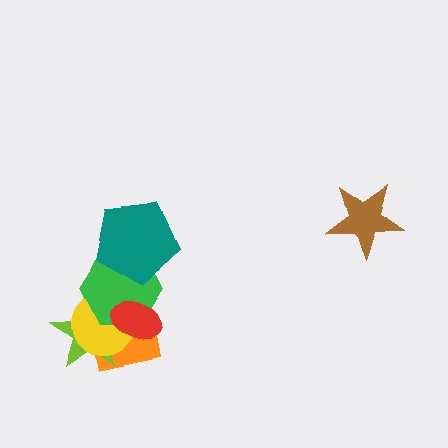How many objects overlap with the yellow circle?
4 objects overlap with the yellow circle.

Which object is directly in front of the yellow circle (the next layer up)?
The green hexagon is directly in front of the yellow circle.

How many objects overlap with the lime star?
4 objects overlap with the lime star.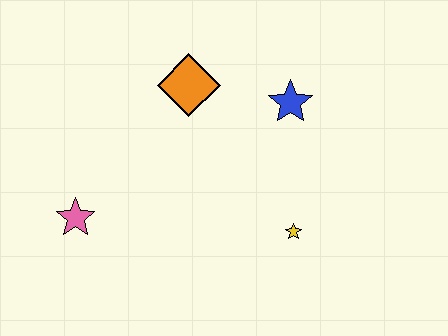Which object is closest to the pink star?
The orange diamond is closest to the pink star.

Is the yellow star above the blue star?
No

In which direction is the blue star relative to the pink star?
The blue star is to the right of the pink star.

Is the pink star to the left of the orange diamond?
Yes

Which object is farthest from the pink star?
The blue star is farthest from the pink star.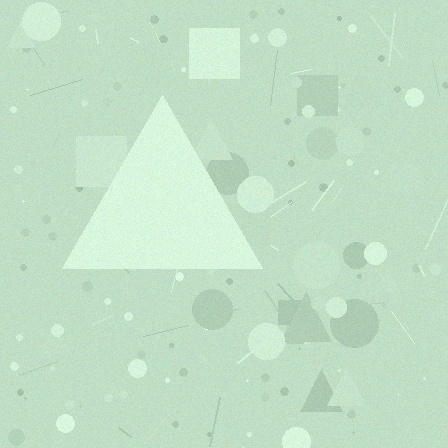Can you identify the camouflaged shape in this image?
The camouflaged shape is a triangle.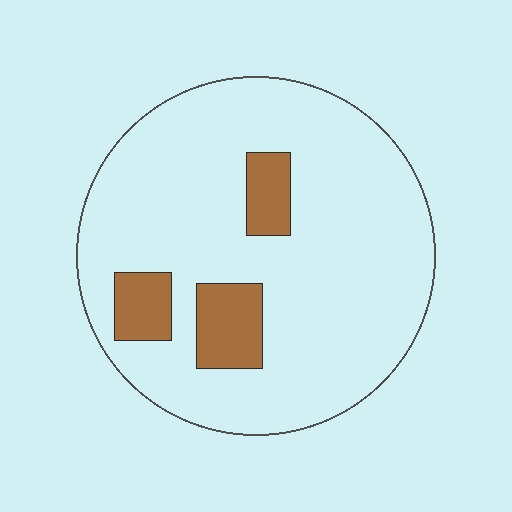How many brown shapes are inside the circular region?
3.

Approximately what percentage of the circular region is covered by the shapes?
Approximately 15%.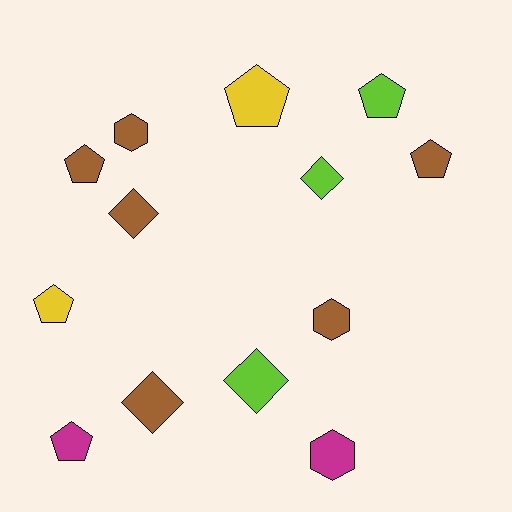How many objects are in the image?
There are 13 objects.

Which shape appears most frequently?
Pentagon, with 6 objects.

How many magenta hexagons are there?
There is 1 magenta hexagon.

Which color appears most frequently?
Brown, with 6 objects.